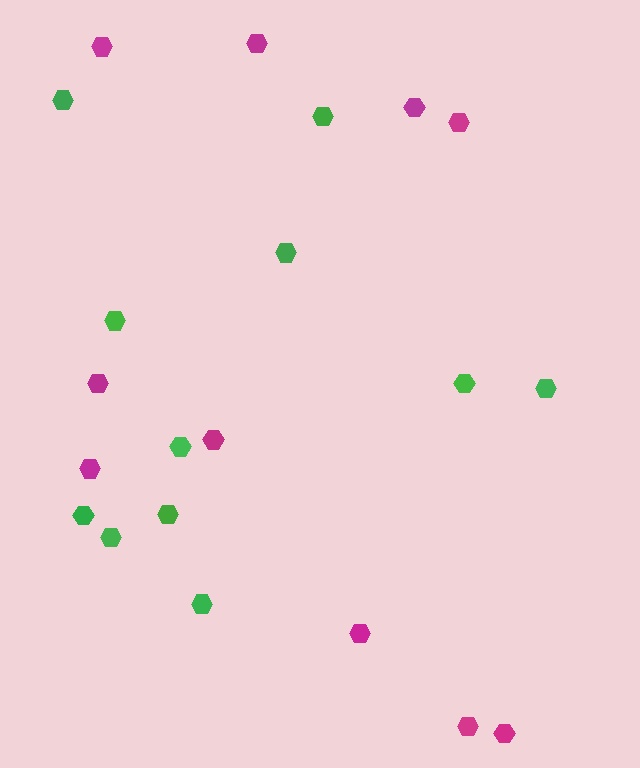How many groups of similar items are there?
There are 2 groups: one group of magenta hexagons (10) and one group of green hexagons (11).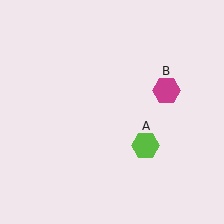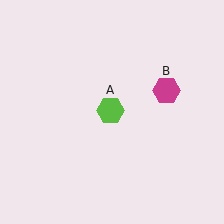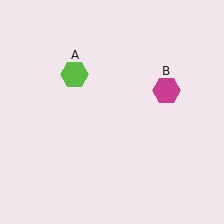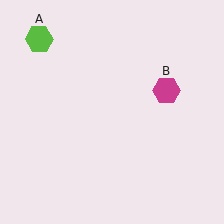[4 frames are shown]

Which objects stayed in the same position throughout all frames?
Magenta hexagon (object B) remained stationary.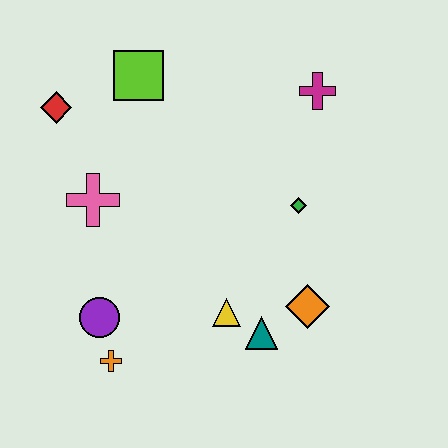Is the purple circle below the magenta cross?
Yes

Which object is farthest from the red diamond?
The orange diamond is farthest from the red diamond.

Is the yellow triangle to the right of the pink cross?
Yes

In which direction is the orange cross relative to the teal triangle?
The orange cross is to the left of the teal triangle.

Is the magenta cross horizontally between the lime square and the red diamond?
No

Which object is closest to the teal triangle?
The yellow triangle is closest to the teal triangle.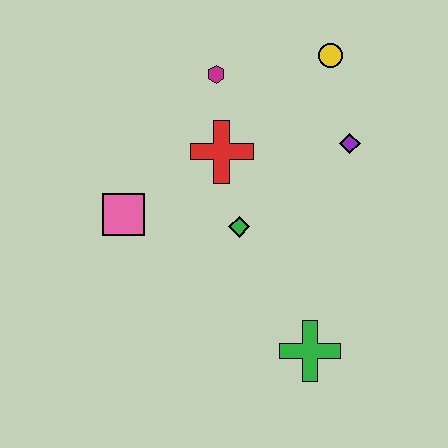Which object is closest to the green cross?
The green diamond is closest to the green cross.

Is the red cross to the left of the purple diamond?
Yes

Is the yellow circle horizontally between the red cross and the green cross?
No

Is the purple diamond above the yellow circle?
No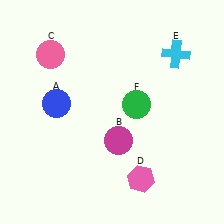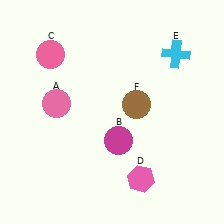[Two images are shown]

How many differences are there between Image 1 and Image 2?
There are 2 differences between the two images.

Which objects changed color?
A changed from blue to pink. F changed from green to brown.